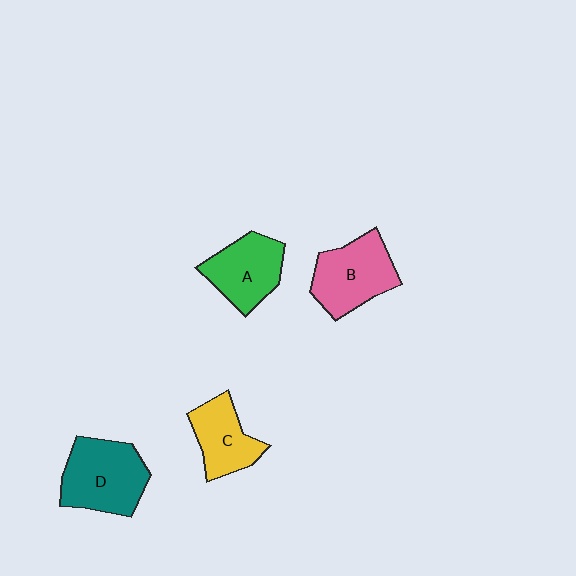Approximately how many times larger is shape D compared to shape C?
Approximately 1.4 times.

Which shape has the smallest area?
Shape C (yellow).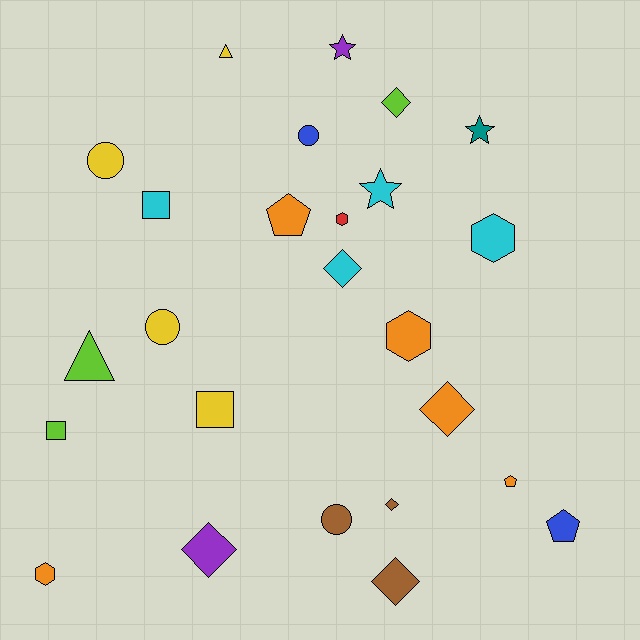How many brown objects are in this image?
There are 3 brown objects.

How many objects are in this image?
There are 25 objects.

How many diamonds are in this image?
There are 6 diamonds.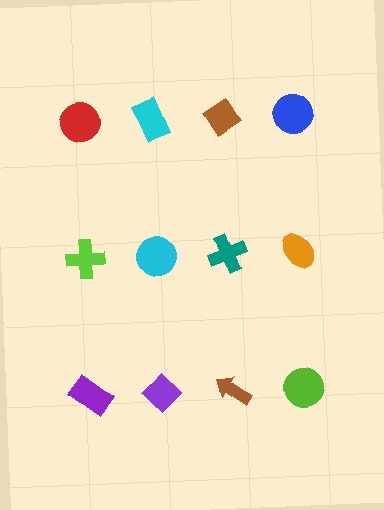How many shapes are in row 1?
4 shapes.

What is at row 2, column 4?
An orange ellipse.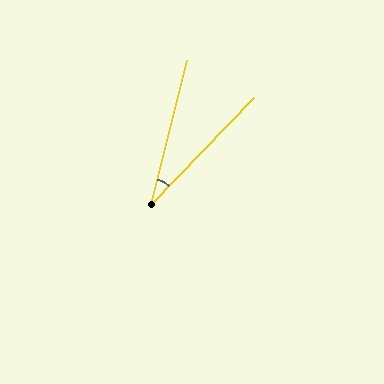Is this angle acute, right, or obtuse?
It is acute.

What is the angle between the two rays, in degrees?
Approximately 30 degrees.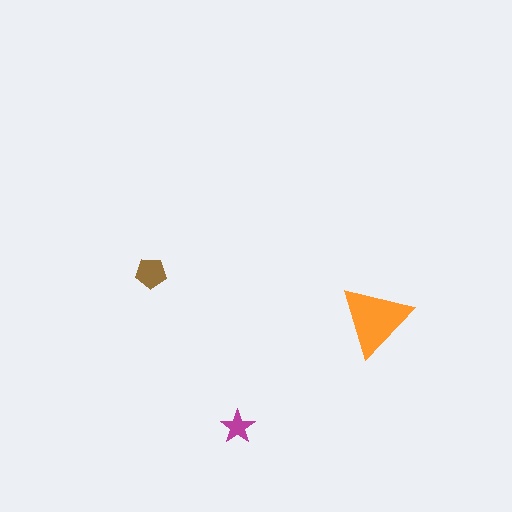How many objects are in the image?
There are 3 objects in the image.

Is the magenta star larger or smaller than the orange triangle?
Smaller.